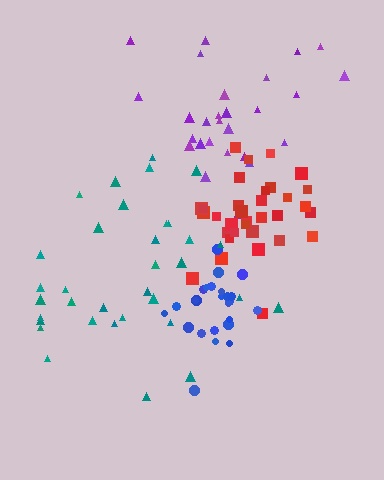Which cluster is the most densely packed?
Blue.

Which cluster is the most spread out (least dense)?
Teal.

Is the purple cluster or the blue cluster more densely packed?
Blue.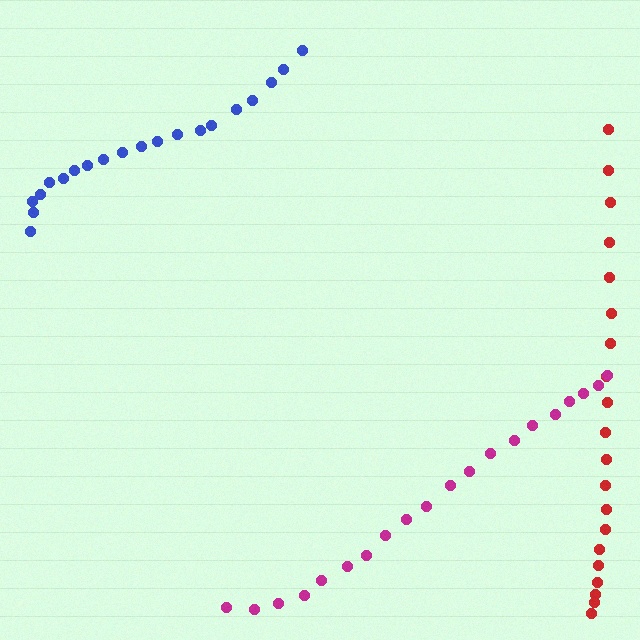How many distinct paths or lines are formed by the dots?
There are 3 distinct paths.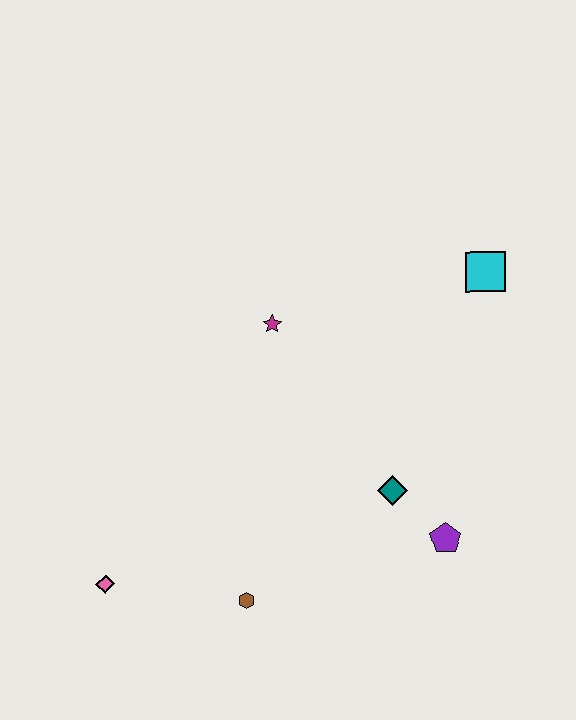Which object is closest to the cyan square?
The magenta star is closest to the cyan square.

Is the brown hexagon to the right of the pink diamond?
Yes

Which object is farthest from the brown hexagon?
The cyan square is farthest from the brown hexagon.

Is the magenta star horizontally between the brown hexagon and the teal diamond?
Yes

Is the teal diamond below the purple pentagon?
No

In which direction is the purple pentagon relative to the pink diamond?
The purple pentagon is to the right of the pink diamond.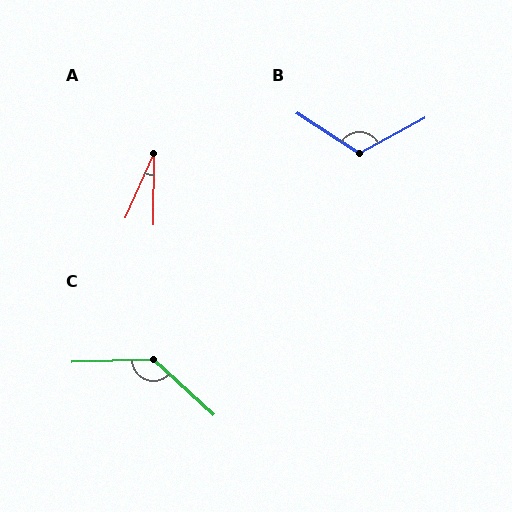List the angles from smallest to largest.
A (24°), B (119°), C (135°).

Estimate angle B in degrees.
Approximately 119 degrees.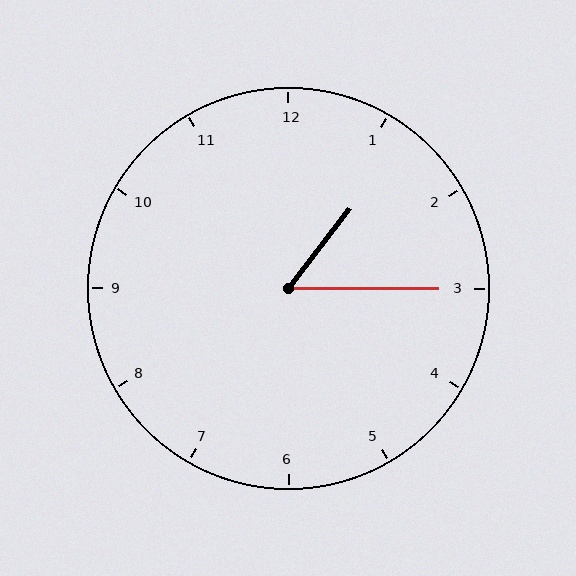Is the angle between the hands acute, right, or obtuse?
It is acute.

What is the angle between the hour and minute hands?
Approximately 52 degrees.